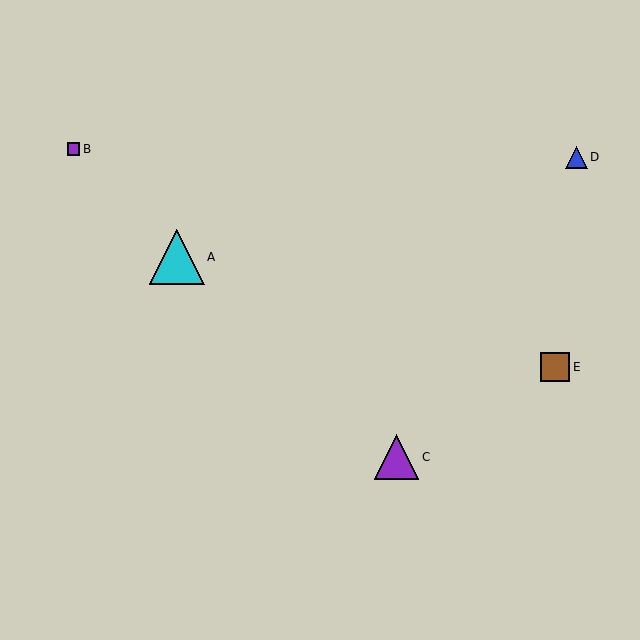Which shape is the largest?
The cyan triangle (labeled A) is the largest.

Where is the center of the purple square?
The center of the purple square is at (74, 149).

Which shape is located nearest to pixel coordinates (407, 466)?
The purple triangle (labeled C) at (396, 457) is nearest to that location.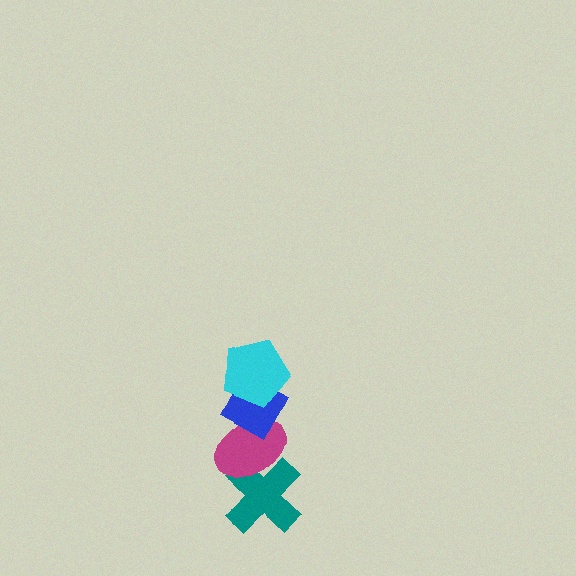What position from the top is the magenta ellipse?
The magenta ellipse is 3rd from the top.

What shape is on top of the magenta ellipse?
The blue diamond is on top of the magenta ellipse.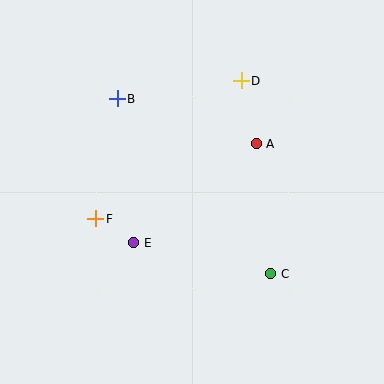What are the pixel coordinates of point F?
Point F is at (96, 219).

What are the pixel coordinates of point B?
Point B is at (117, 99).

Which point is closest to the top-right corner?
Point D is closest to the top-right corner.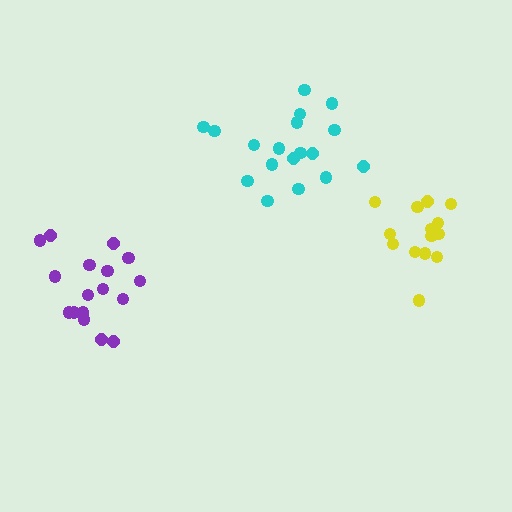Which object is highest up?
The cyan cluster is topmost.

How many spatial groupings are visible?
There are 3 spatial groupings.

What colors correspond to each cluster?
The clusters are colored: purple, cyan, yellow.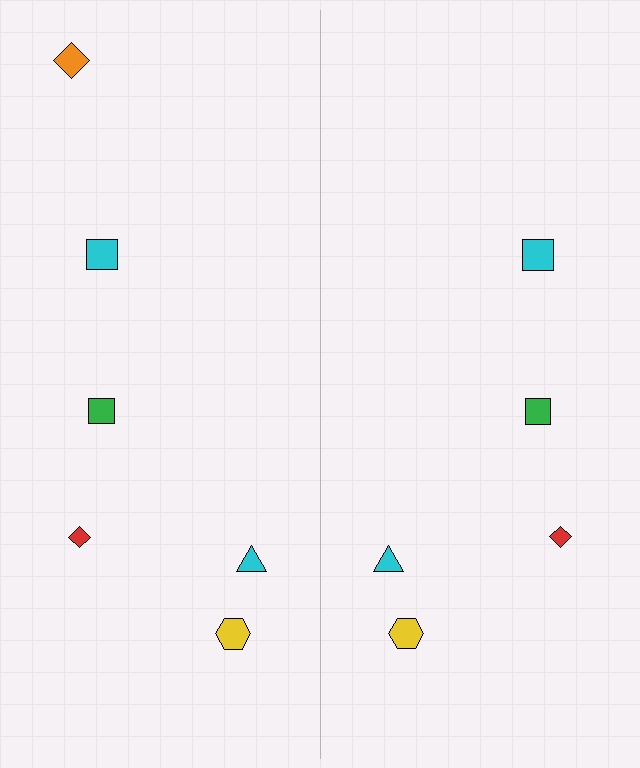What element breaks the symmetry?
A orange diamond is missing from the right side.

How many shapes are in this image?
There are 11 shapes in this image.